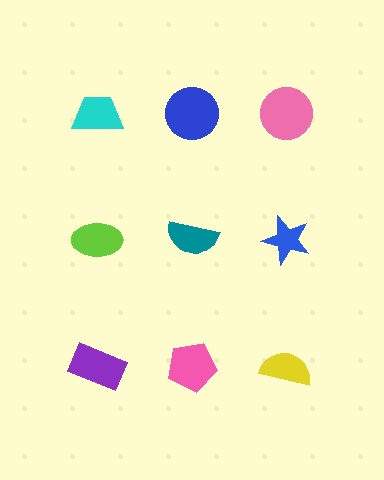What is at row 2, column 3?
A blue star.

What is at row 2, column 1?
A lime ellipse.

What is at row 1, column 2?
A blue circle.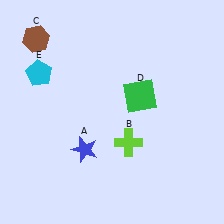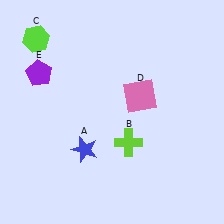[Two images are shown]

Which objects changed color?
C changed from brown to lime. D changed from green to pink. E changed from cyan to purple.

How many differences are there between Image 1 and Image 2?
There are 3 differences between the two images.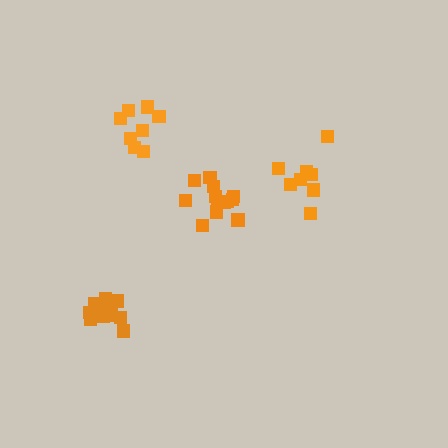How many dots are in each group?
Group 1: 8 dots, Group 2: 11 dots, Group 3: 8 dots, Group 4: 13 dots (40 total).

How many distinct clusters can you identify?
There are 4 distinct clusters.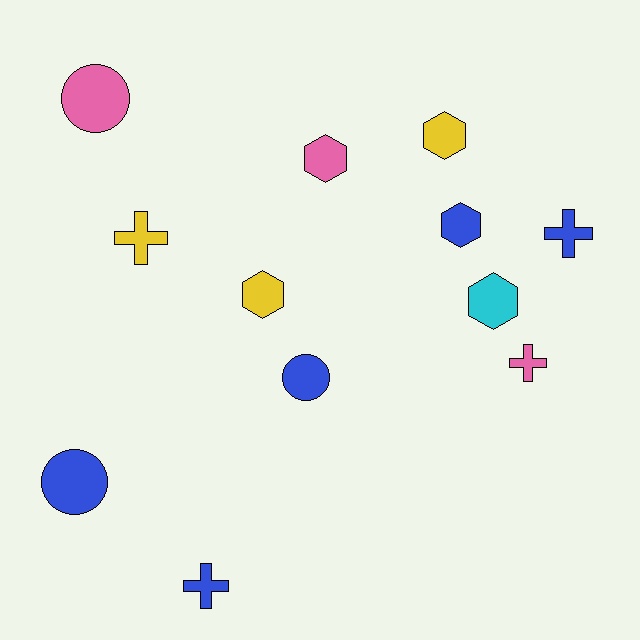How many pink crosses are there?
There is 1 pink cross.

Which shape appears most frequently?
Hexagon, with 5 objects.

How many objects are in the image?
There are 12 objects.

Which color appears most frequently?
Blue, with 5 objects.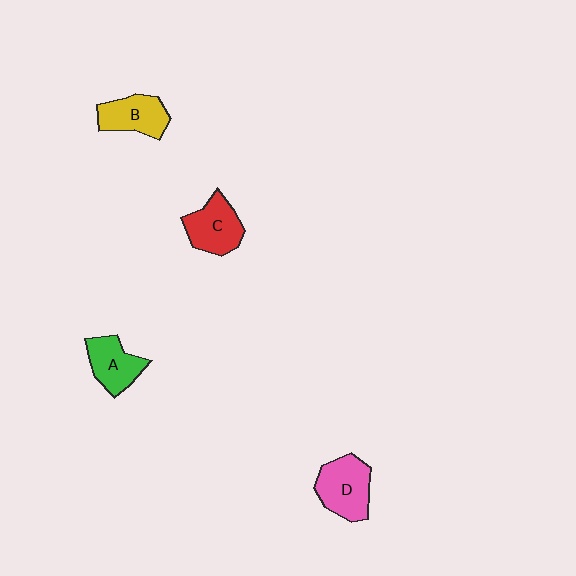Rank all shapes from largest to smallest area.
From largest to smallest: D (pink), C (red), B (yellow), A (green).